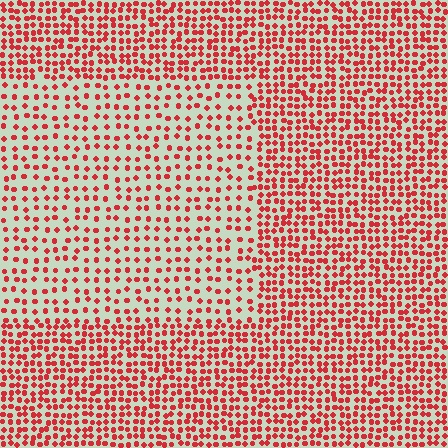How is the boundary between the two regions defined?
The boundary is defined by a change in element density (approximately 1.9x ratio). All elements are the same color, size, and shape.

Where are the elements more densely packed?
The elements are more densely packed outside the rectangle boundary.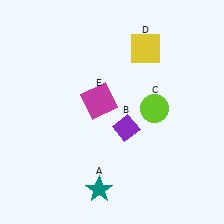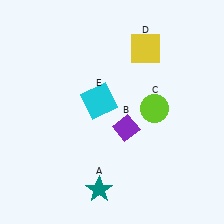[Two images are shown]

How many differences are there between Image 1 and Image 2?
There is 1 difference between the two images.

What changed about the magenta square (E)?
In Image 1, E is magenta. In Image 2, it changed to cyan.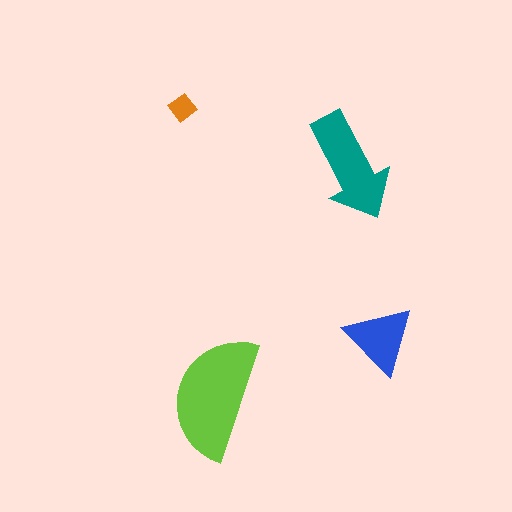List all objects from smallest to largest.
The orange diamond, the blue triangle, the teal arrow, the lime semicircle.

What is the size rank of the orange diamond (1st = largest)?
4th.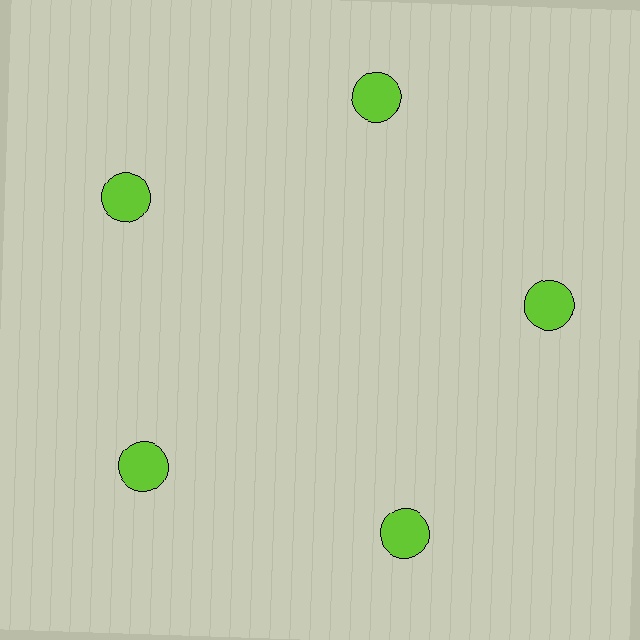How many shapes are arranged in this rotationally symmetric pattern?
There are 5 shapes, arranged in 5 groups of 1.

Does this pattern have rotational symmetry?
Yes, this pattern has 5-fold rotational symmetry. It looks the same after rotating 72 degrees around the center.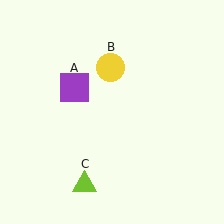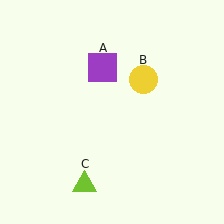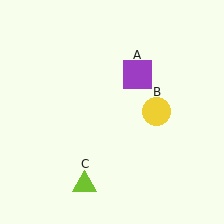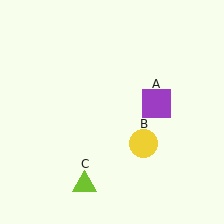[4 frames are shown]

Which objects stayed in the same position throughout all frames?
Lime triangle (object C) remained stationary.